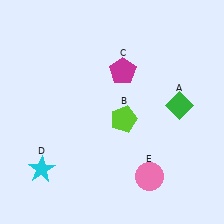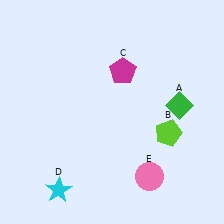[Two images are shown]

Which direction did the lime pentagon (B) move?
The lime pentagon (B) moved right.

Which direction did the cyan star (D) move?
The cyan star (D) moved down.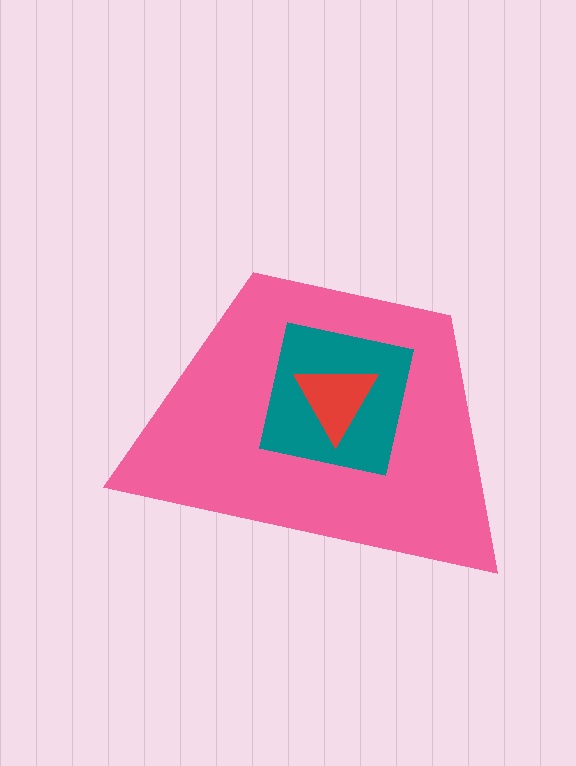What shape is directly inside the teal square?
The red triangle.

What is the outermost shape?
The pink trapezoid.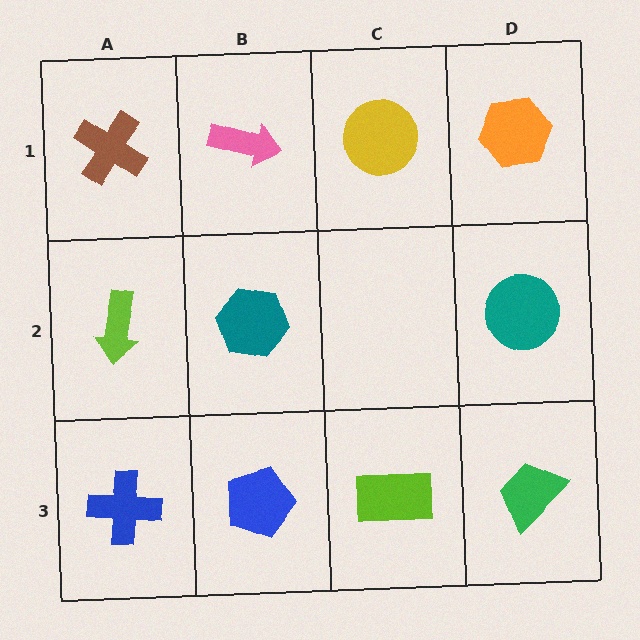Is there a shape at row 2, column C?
No, that cell is empty.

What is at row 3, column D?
A green trapezoid.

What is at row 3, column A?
A blue cross.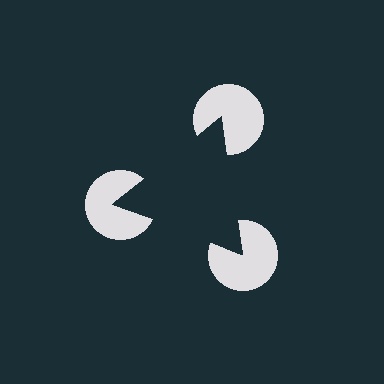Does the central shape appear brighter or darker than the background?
It typically appears slightly darker than the background, even though no actual brightness change is drawn.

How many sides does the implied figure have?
3 sides.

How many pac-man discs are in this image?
There are 3 — one at each vertex of the illusory triangle.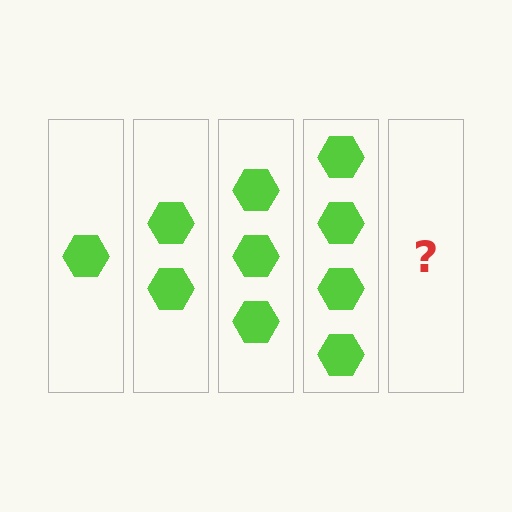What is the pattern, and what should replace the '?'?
The pattern is that each step adds one more hexagon. The '?' should be 5 hexagons.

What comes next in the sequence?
The next element should be 5 hexagons.